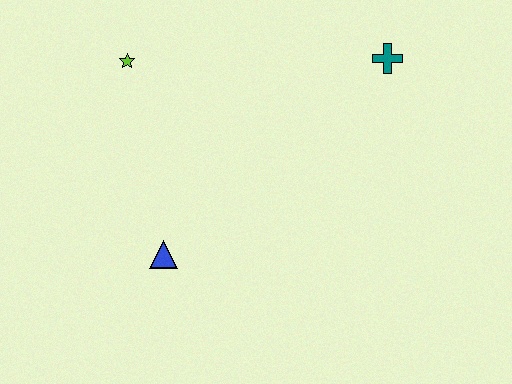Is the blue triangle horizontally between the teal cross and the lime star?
Yes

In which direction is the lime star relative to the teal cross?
The lime star is to the left of the teal cross.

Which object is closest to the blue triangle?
The lime star is closest to the blue triangle.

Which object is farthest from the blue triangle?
The teal cross is farthest from the blue triangle.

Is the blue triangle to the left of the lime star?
No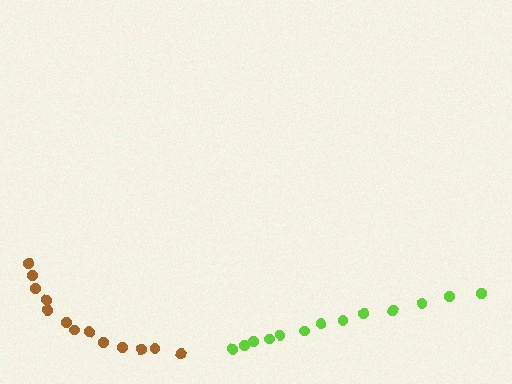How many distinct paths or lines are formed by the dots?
There are 2 distinct paths.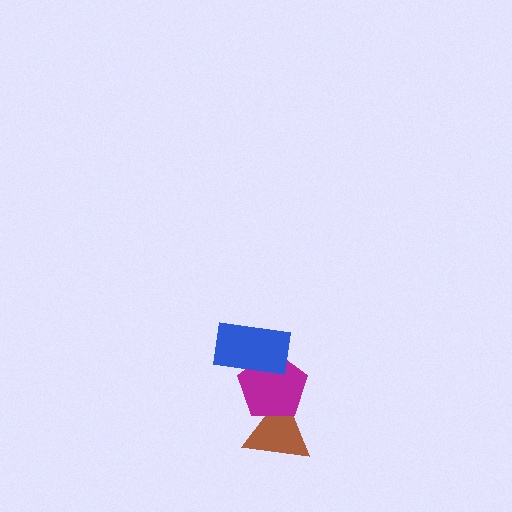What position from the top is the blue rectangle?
The blue rectangle is 1st from the top.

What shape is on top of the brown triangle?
The magenta pentagon is on top of the brown triangle.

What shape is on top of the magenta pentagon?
The blue rectangle is on top of the magenta pentagon.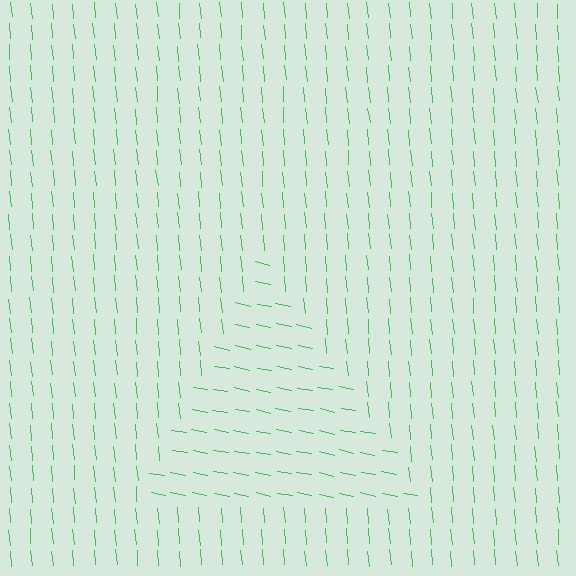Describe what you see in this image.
The image is filled with small green line segments. A triangle region in the image has lines oriented differently from the surrounding lines, creating a visible texture boundary.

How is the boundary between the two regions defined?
The boundary is defined purely by a change in line orientation (approximately 74 degrees difference). All lines are the same color and thickness.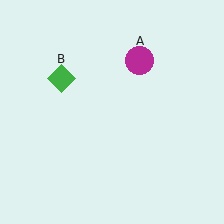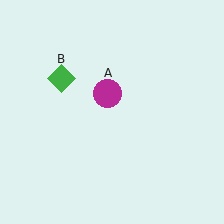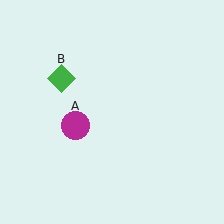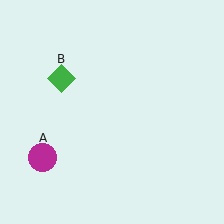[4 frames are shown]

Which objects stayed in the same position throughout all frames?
Green diamond (object B) remained stationary.